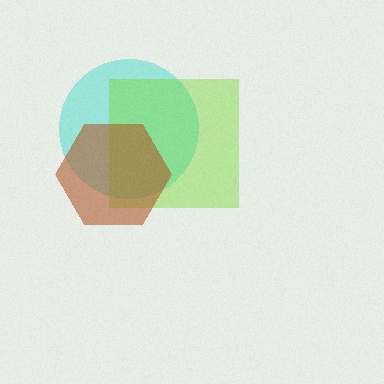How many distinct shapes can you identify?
There are 3 distinct shapes: a cyan circle, a lime square, a brown hexagon.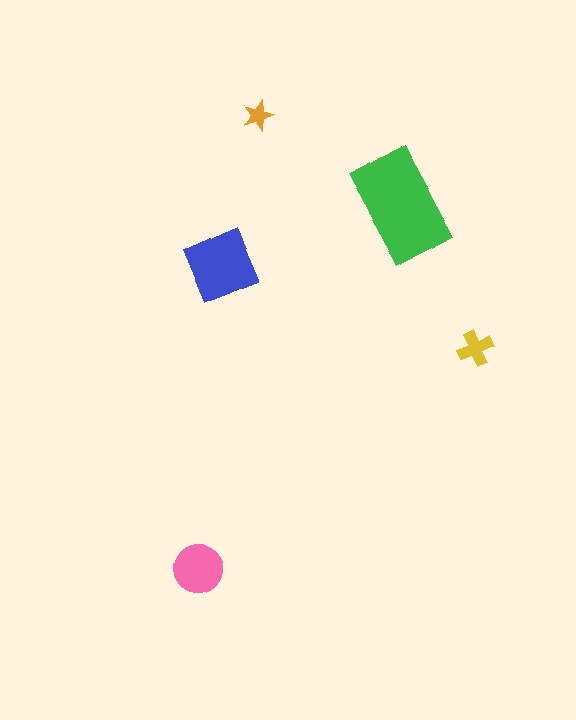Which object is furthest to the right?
The yellow cross is rightmost.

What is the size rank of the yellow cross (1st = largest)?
4th.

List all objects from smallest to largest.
The orange star, the yellow cross, the pink circle, the blue diamond, the green rectangle.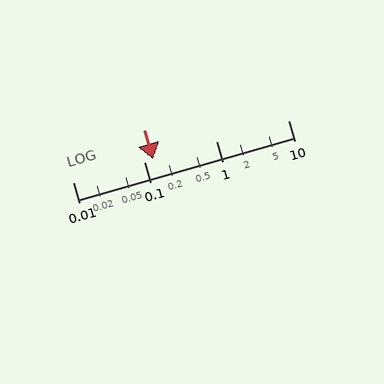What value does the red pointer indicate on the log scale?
The pointer indicates approximately 0.13.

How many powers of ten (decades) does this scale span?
The scale spans 3 decades, from 0.01 to 10.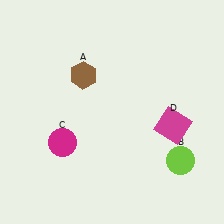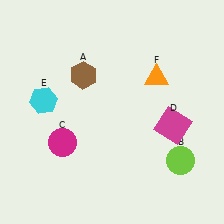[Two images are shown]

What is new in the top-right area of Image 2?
An orange triangle (F) was added in the top-right area of Image 2.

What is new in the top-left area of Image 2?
A cyan hexagon (E) was added in the top-left area of Image 2.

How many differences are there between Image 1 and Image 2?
There are 2 differences between the two images.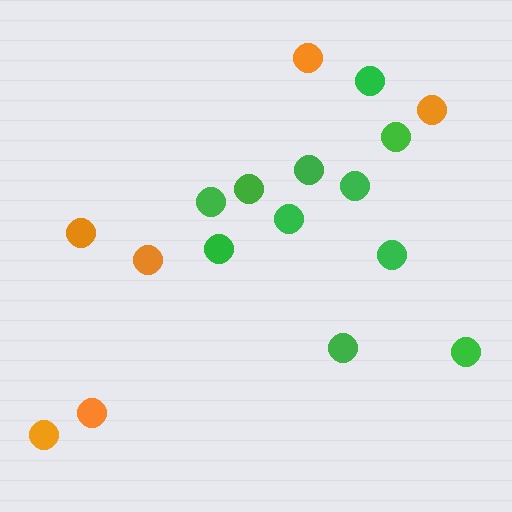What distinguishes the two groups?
There are 2 groups: one group of orange circles (6) and one group of green circles (11).